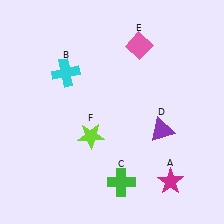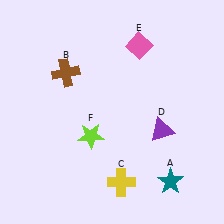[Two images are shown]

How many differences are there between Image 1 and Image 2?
There are 3 differences between the two images.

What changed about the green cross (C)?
In Image 1, C is green. In Image 2, it changed to yellow.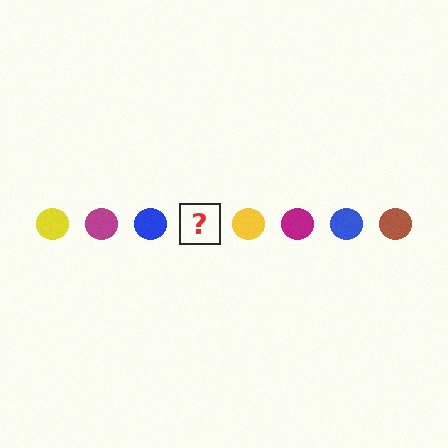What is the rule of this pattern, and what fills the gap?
The rule is that the pattern cycles through yellow, magenta, blue, brown circles. The gap should be filled with a brown circle.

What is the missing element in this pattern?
The missing element is a brown circle.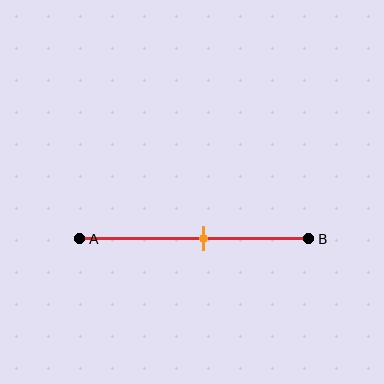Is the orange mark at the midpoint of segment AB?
No, the mark is at about 55% from A, not at the 50% midpoint.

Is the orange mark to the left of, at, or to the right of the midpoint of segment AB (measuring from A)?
The orange mark is to the right of the midpoint of segment AB.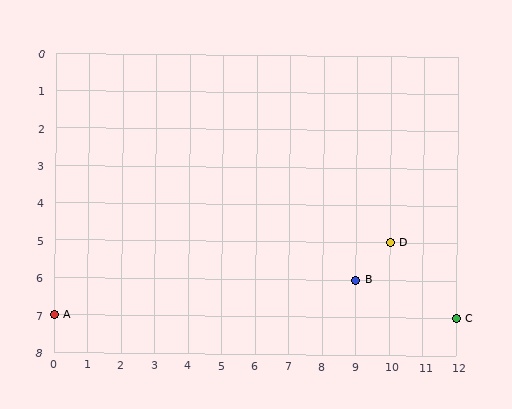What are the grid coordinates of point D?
Point D is at grid coordinates (10, 5).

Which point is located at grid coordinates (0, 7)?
Point A is at (0, 7).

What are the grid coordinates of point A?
Point A is at grid coordinates (0, 7).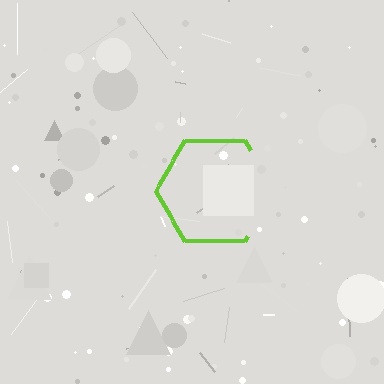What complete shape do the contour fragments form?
The contour fragments form a hexagon.